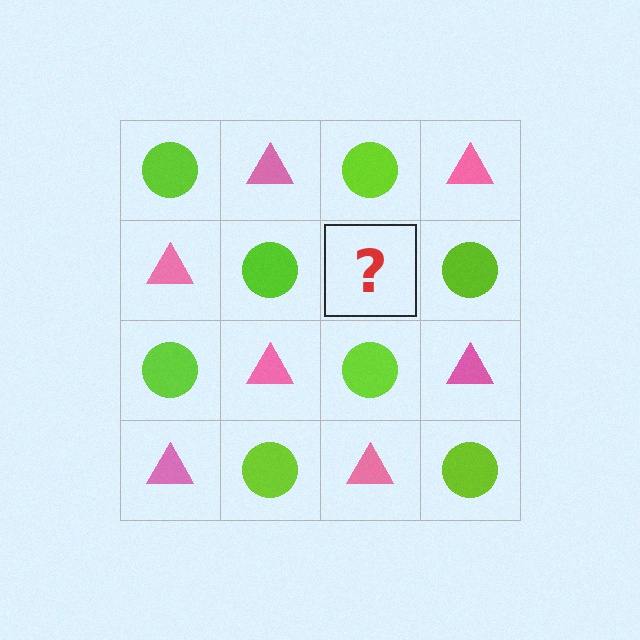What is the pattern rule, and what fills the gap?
The rule is that it alternates lime circle and pink triangle in a checkerboard pattern. The gap should be filled with a pink triangle.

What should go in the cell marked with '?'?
The missing cell should contain a pink triangle.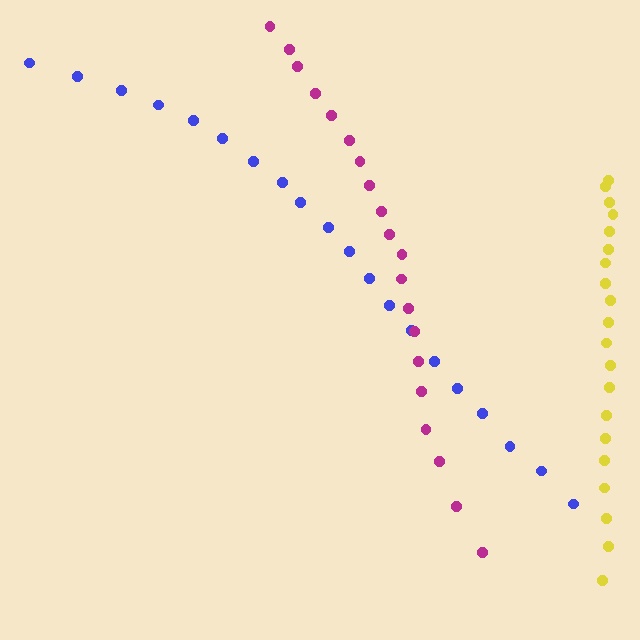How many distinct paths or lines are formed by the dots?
There are 3 distinct paths.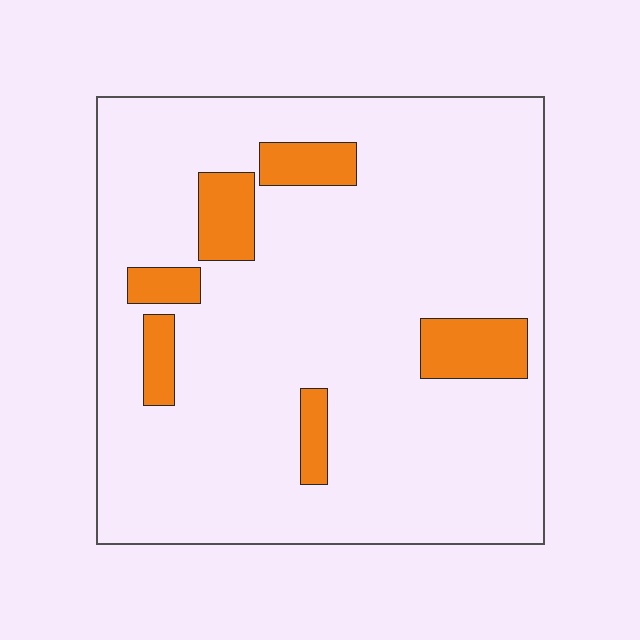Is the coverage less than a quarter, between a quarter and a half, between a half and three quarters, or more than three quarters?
Less than a quarter.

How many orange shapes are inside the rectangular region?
6.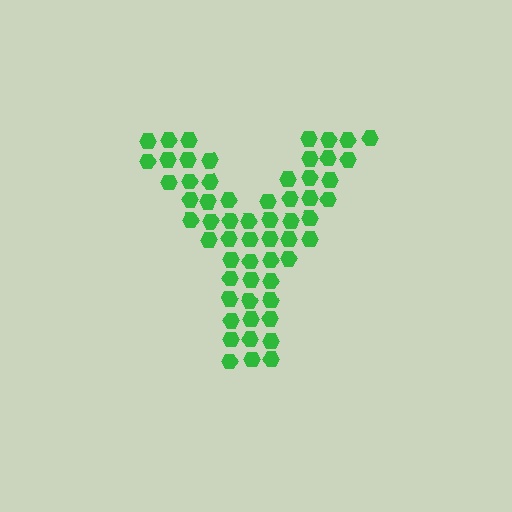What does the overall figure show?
The overall figure shows the letter Y.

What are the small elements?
The small elements are hexagons.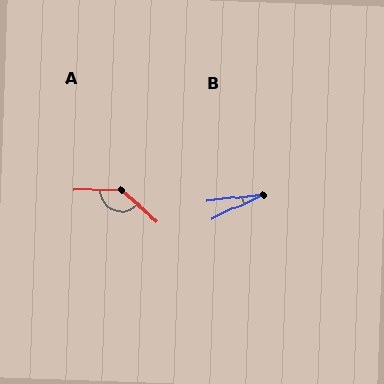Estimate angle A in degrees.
Approximately 139 degrees.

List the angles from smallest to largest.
B (19°), A (139°).